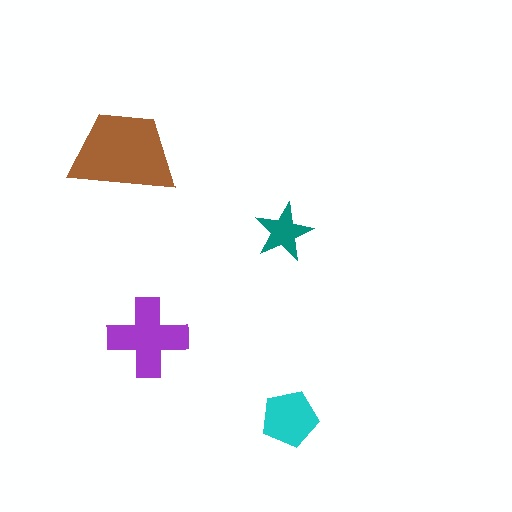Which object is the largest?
The brown trapezoid.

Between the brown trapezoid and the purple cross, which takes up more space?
The brown trapezoid.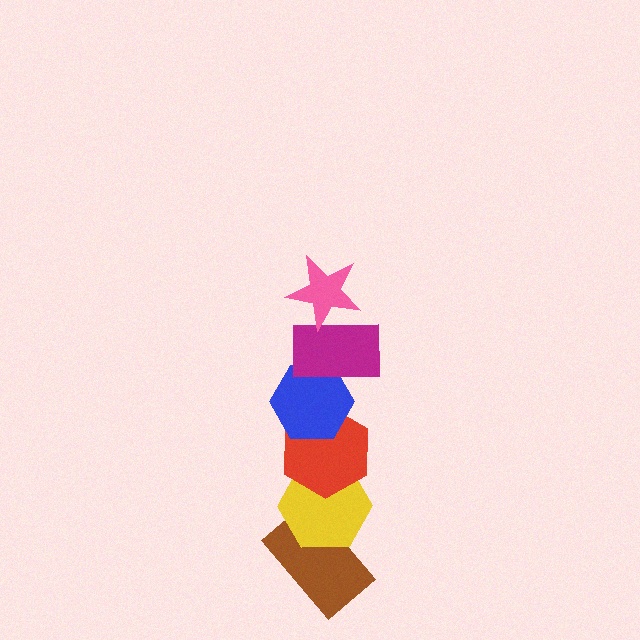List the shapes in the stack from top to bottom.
From top to bottom: the pink star, the magenta rectangle, the blue hexagon, the red hexagon, the yellow hexagon, the brown rectangle.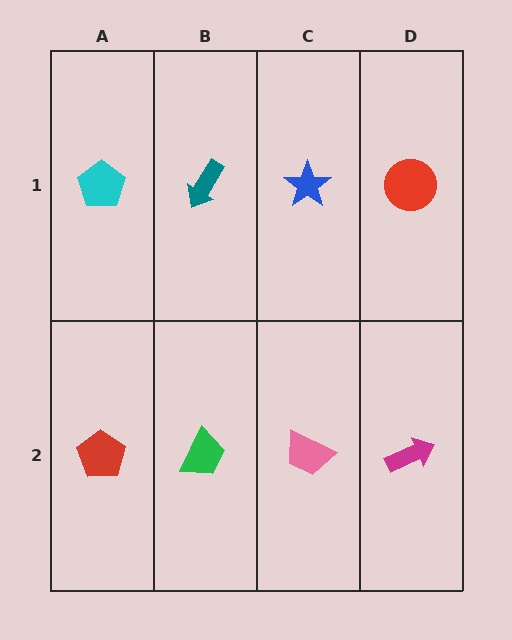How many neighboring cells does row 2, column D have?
2.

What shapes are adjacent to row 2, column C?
A blue star (row 1, column C), a green trapezoid (row 2, column B), a magenta arrow (row 2, column D).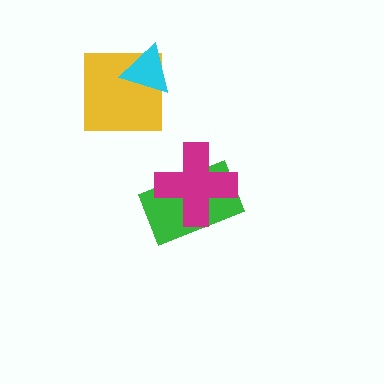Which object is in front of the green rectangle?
The magenta cross is in front of the green rectangle.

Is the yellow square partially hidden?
Yes, it is partially covered by another shape.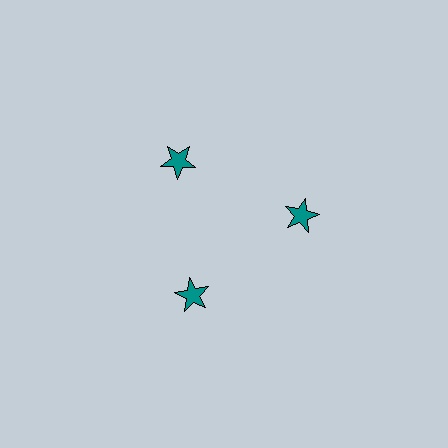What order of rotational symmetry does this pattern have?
This pattern has 3-fold rotational symmetry.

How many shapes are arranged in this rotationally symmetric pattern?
There are 3 shapes, arranged in 3 groups of 1.